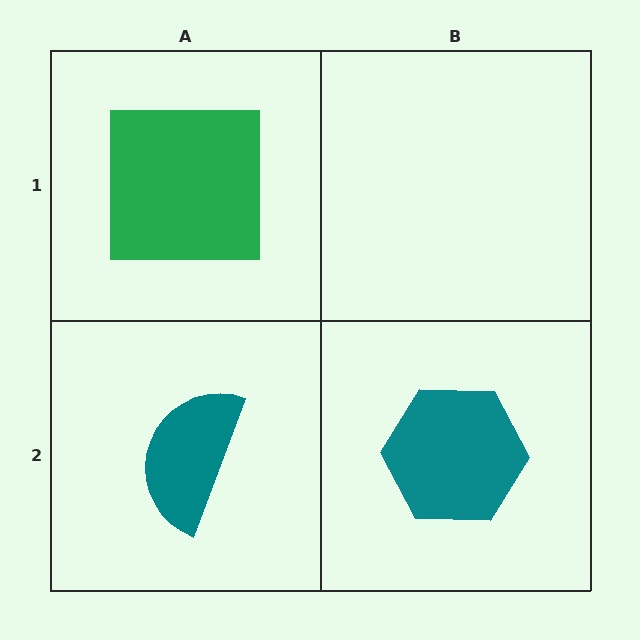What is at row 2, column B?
A teal hexagon.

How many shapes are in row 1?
1 shape.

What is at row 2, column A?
A teal semicircle.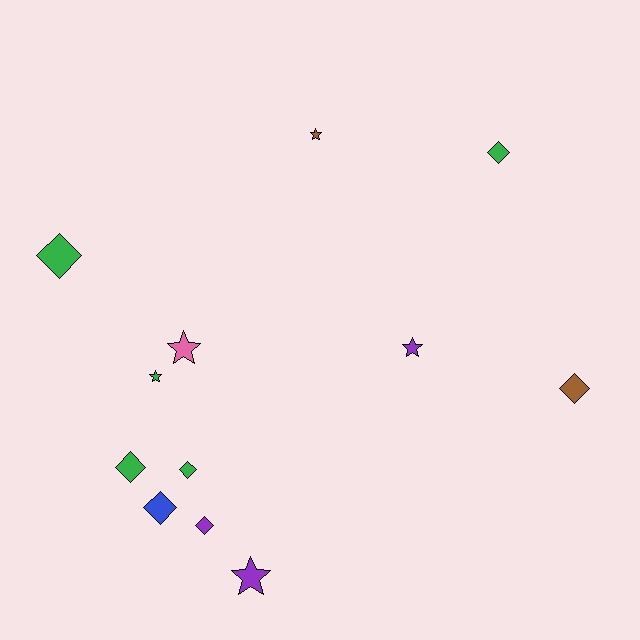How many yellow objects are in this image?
There are no yellow objects.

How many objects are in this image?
There are 12 objects.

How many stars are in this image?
There are 5 stars.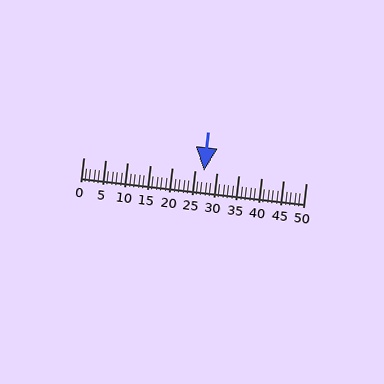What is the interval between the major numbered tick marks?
The major tick marks are spaced 5 units apart.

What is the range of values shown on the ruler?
The ruler shows values from 0 to 50.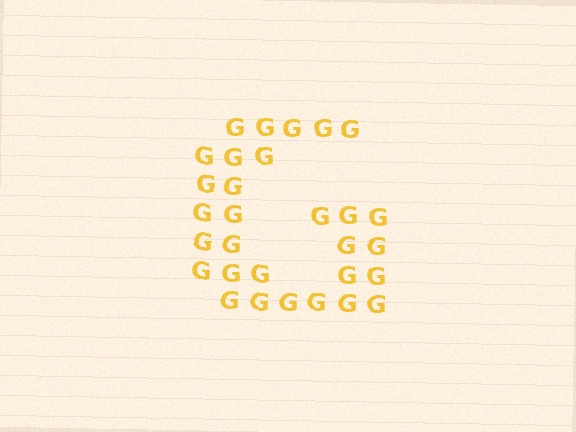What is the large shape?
The large shape is the letter G.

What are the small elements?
The small elements are letter G's.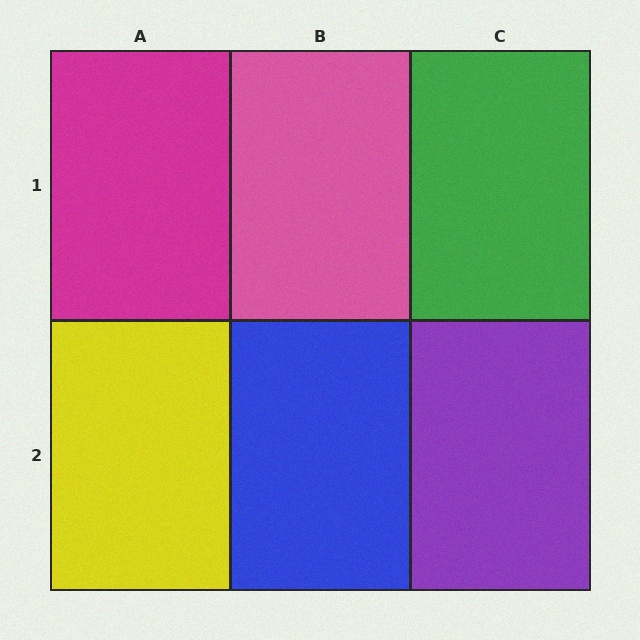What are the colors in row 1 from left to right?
Magenta, pink, green.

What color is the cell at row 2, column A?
Yellow.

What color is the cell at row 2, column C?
Purple.